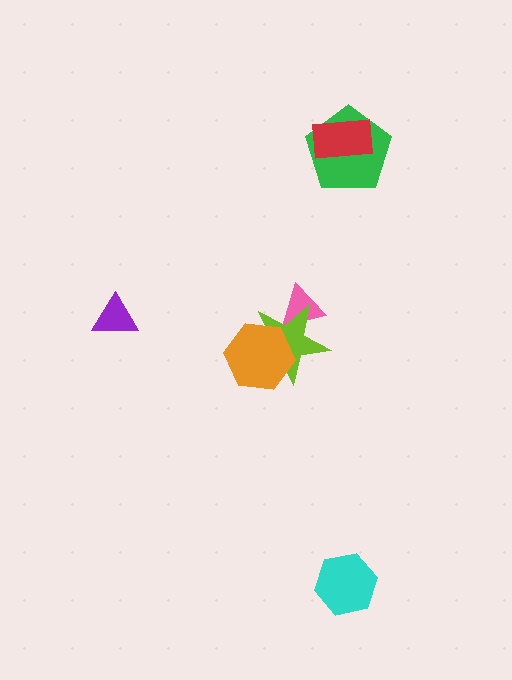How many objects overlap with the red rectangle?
1 object overlaps with the red rectangle.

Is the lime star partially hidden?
Yes, it is partially covered by another shape.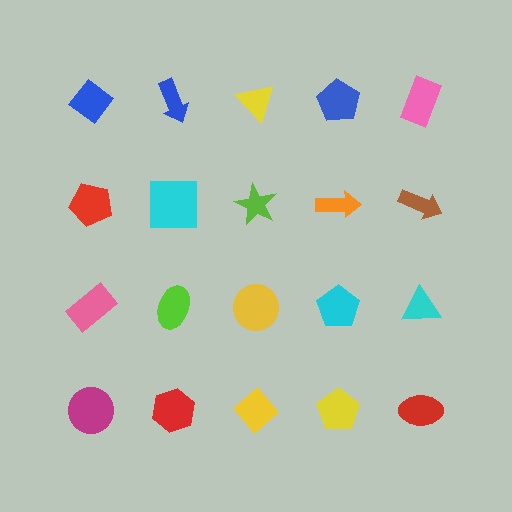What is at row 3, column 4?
A cyan pentagon.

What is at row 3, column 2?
A lime ellipse.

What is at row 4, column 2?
A red hexagon.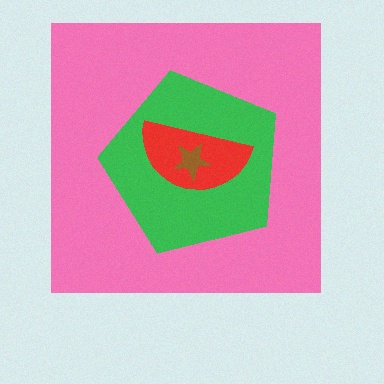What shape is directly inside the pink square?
The green pentagon.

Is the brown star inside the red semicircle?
Yes.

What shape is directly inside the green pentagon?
The red semicircle.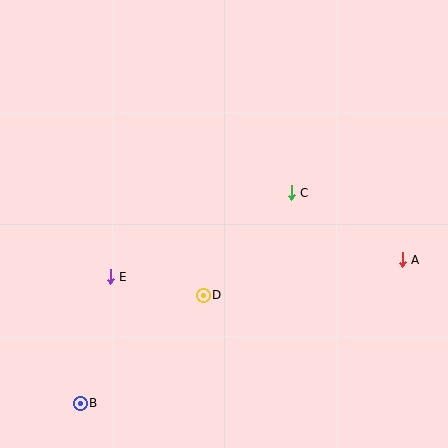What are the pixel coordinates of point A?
Point A is at (402, 260).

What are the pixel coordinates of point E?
Point E is at (110, 277).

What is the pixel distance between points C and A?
The distance between C and A is 130 pixels.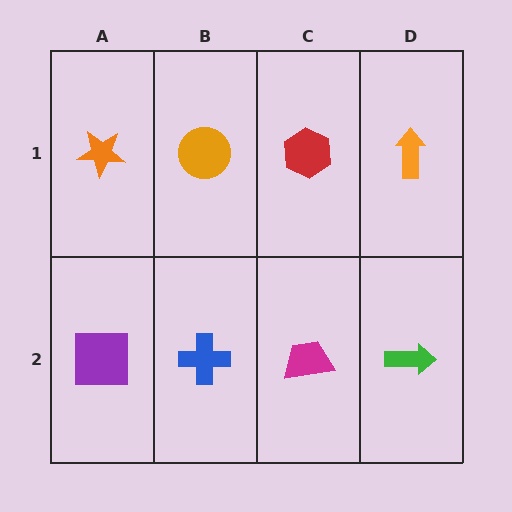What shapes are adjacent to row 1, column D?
A green arrow (row 2, column D), a red hexagon (row 1, column C).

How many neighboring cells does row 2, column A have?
2.